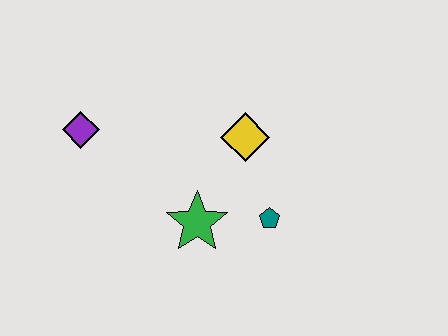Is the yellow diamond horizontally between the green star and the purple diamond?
No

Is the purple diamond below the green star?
No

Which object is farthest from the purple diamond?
The teal pentagon is farthest from the purple diamond.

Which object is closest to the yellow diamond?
The teal pentagon is closest to the yellow diamond.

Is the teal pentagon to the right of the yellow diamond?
Yes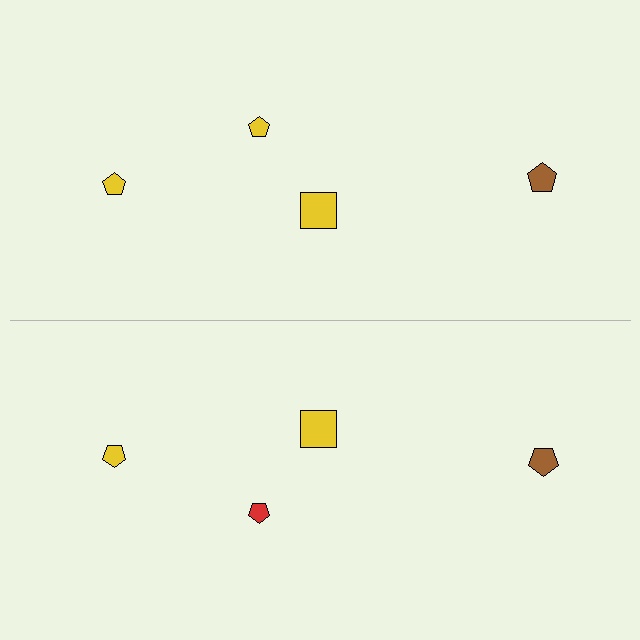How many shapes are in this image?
There are 8 shapes in this image.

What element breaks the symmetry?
The red pentagon on the bottom side breaks the symmetry — its mirror counterpart is yellow.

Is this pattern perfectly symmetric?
No, the pattern is not perfectly symmetric. The red pentagon on the bottom side breaks the symmetry — its mirror counterpart is yellow.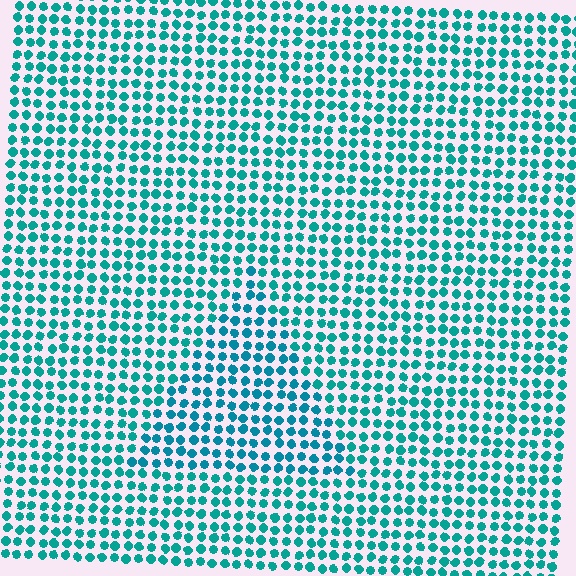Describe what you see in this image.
The image is filled with small teal elements in a uniform arrangement. A triangle-shaped region is visible where the elements are tinted to a slightly different hue, forming a subtle color boundary.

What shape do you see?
I see a triangle.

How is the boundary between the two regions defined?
The boundary is defined purely by a slight shift in hue (about 15 degrees). Spacing, size, and orientation are identical on both sides.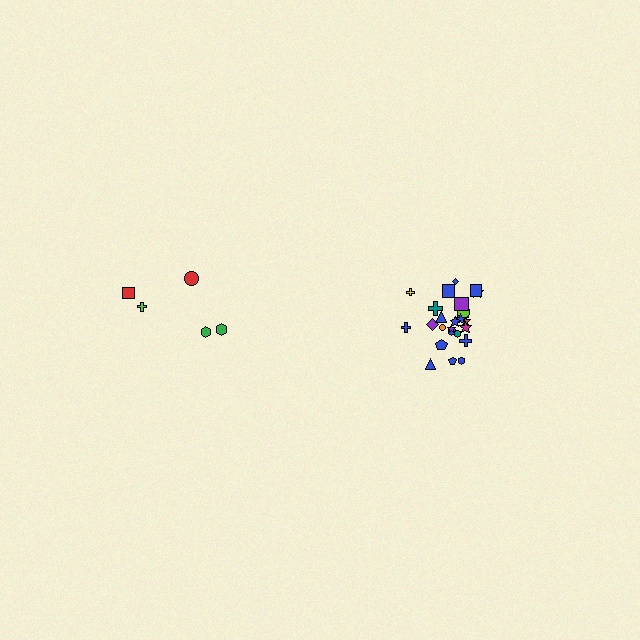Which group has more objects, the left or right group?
The right group.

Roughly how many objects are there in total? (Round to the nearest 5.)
Roughly 30 objects in total.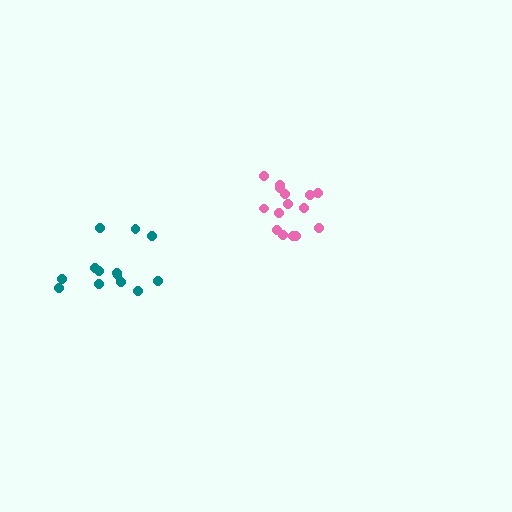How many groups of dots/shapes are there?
There are 2 groups.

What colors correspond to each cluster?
The clusters are colored: pink, teal.